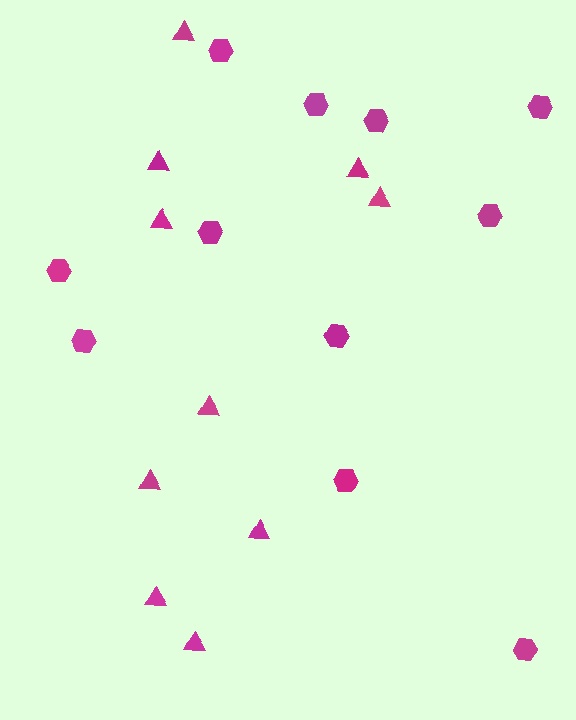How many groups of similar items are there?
There are 2 groups: one group of triangles (10) and one group of hexagons (11).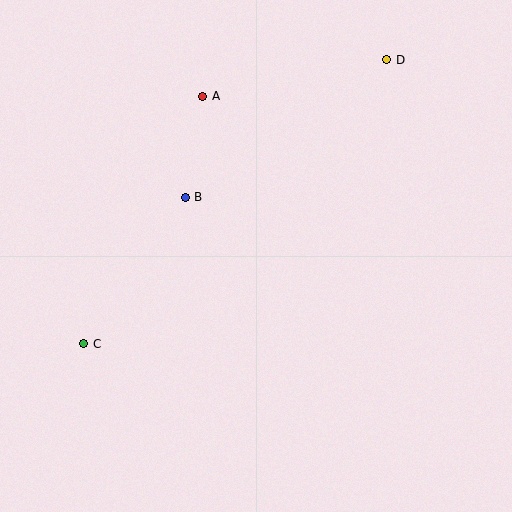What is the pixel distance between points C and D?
The distance between C and D is 415 pixels.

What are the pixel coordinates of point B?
Point B is at (185, 197).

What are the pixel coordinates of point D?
Point D is at (387, 60).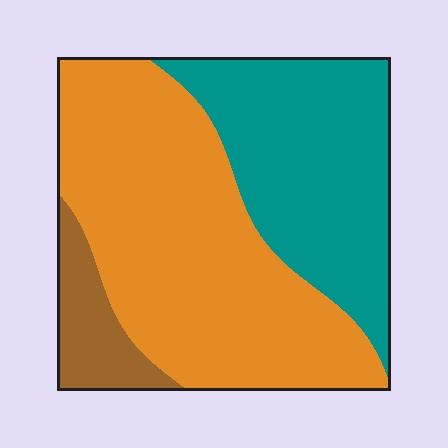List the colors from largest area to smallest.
From largest to smallest: orange, teal, brown.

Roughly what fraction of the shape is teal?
Teal takes up about three eighths (3/8) of the shape.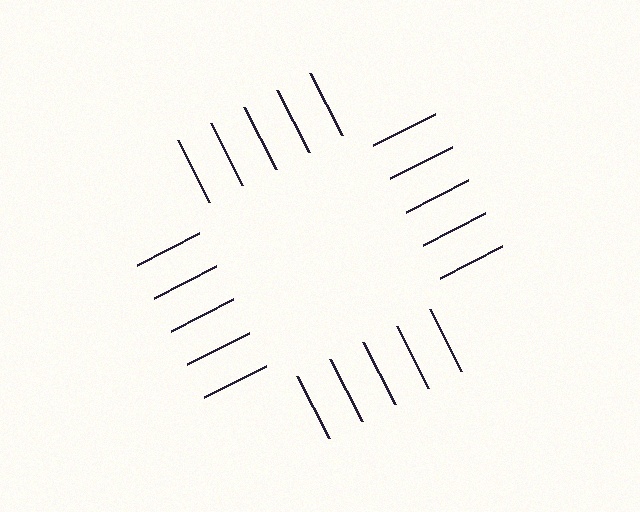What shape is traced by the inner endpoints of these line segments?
An illusory square — the line segments terminate on its edges but no continuous stroke is drawn.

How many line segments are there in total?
20 — 5 along each of the 4 edges.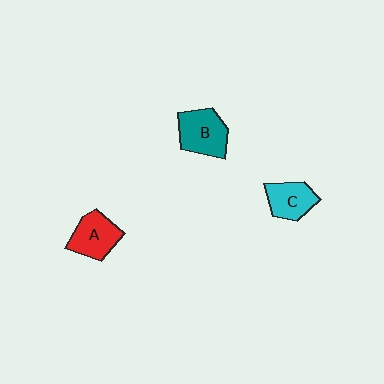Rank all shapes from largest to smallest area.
From largest to smallest: B (teal), A (red), C (cyan).